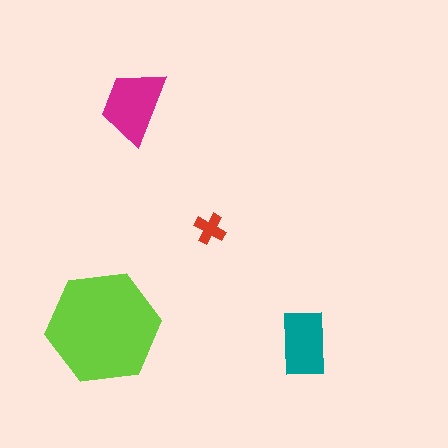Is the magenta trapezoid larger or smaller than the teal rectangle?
Larger.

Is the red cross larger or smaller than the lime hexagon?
Smaller.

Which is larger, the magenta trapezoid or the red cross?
The magenta trapezoid.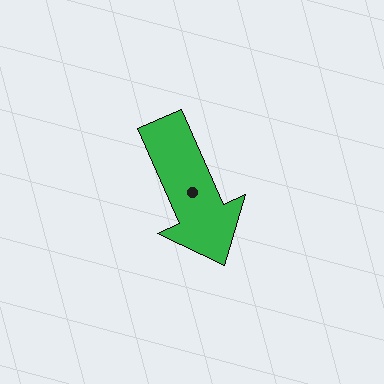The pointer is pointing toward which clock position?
Roughly 5 o'clock.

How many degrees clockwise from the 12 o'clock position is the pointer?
Approximately 156 degrees.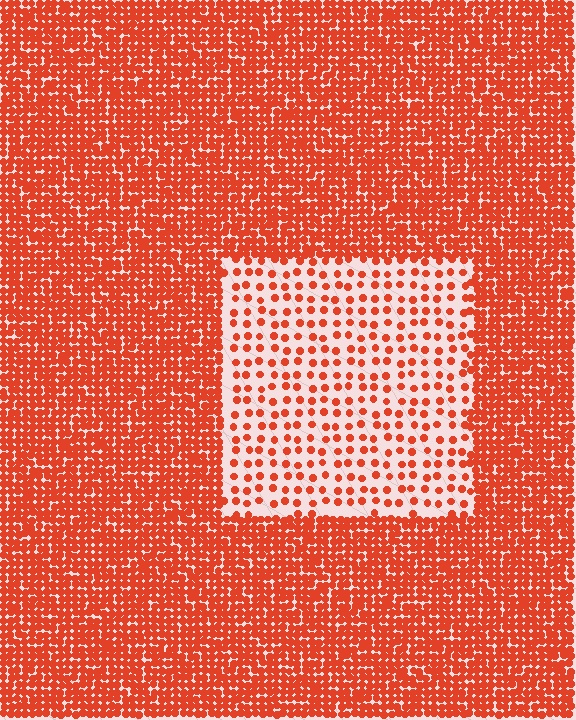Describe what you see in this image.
The image contains small red elements arranged at two different densities. A rectangle-shaped region is visible where the elements are less densely packed than the surrounding area.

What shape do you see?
I see a rectangle.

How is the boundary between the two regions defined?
The boundary is defined by a change in element density (approximately 3.1x ratio). All elements are the same color, size, and shape.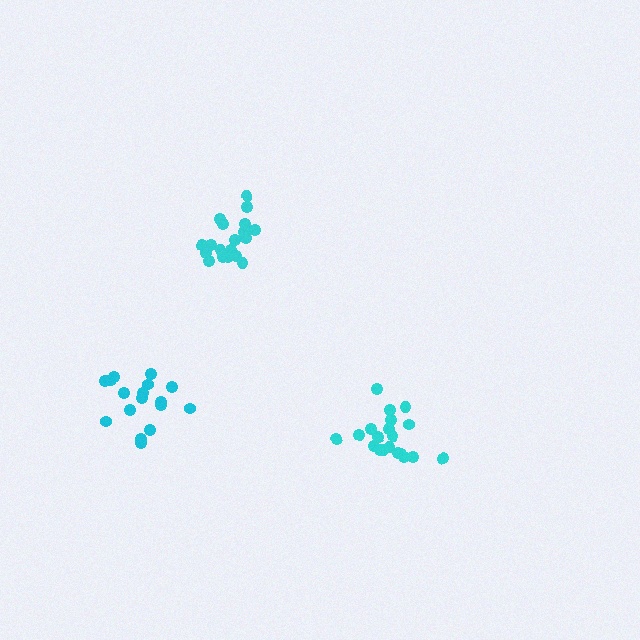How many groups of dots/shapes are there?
There are 3 groups.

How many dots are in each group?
Group 1: 19 dots, Group 2: 20 dots, Group 3: 17 dots (56 total).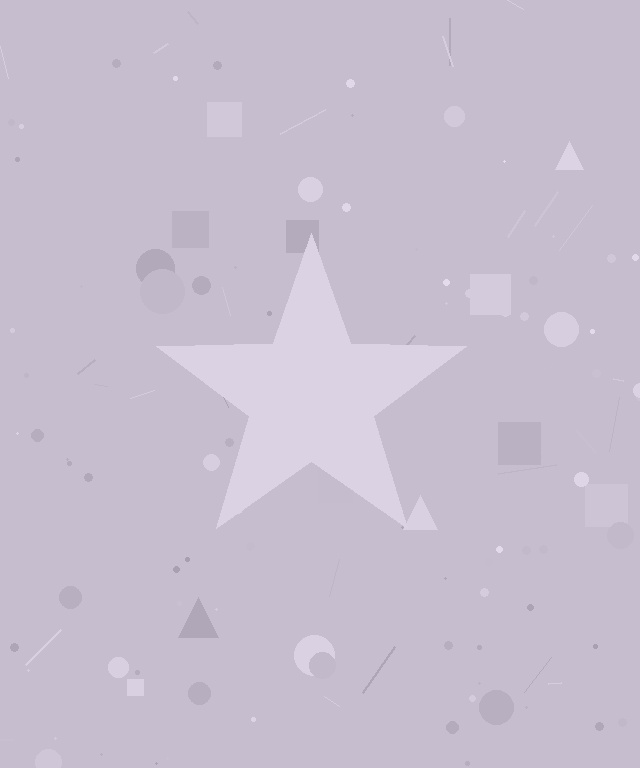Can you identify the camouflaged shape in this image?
The camouflaged shape is a star.